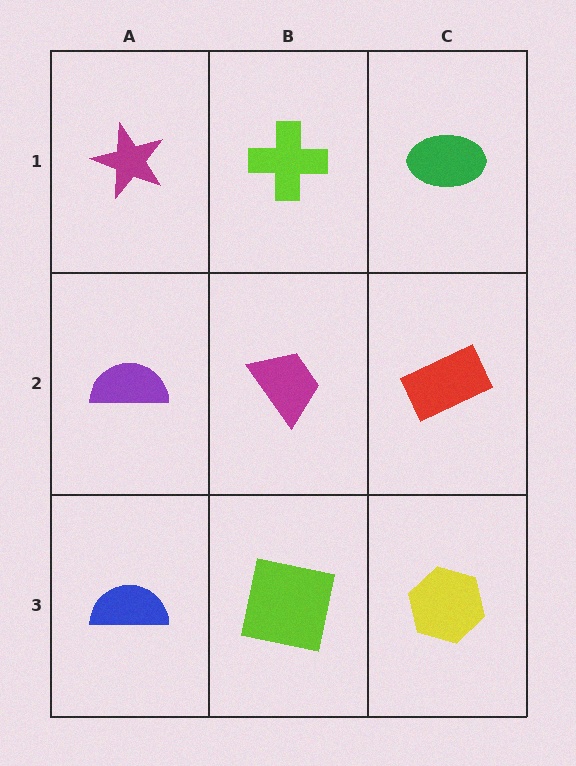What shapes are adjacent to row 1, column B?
A magenta trapezoid (row 2, column B), a magenta star (row 1, column A), a green ellipse (row 1, column C).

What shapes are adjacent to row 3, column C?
A red rectangle (row 2, column C), a lime square (row 3, column B).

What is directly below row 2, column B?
A lime square.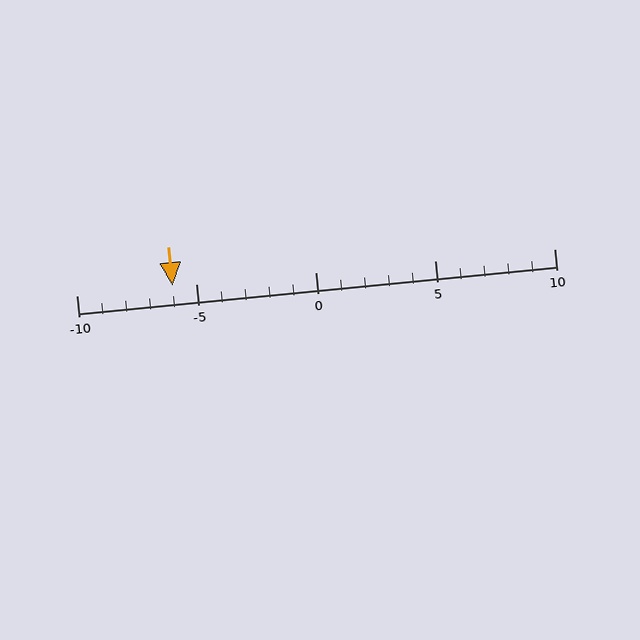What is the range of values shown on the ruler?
The ruler shows values from -10 to 10.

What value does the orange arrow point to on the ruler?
The orange arrow points to approximately -6.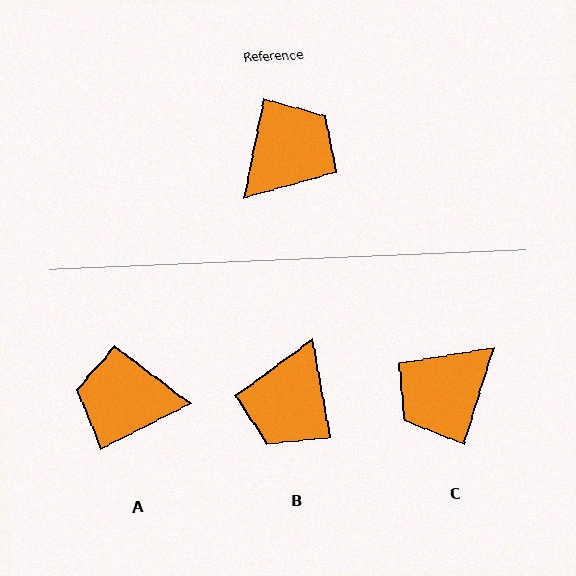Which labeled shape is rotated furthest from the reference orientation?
C, about 174 degrees away.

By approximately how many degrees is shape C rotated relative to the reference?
Approximately 174 degrees counter-clockwise.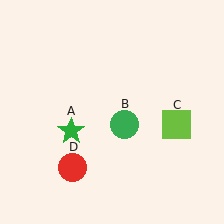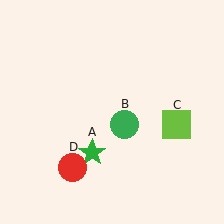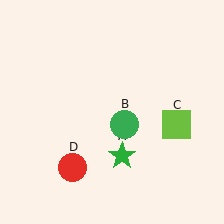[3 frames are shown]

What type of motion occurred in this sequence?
The green star (object A) rotated counterclockwise around the center of the scene.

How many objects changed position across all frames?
1 object changed position: green star (object A).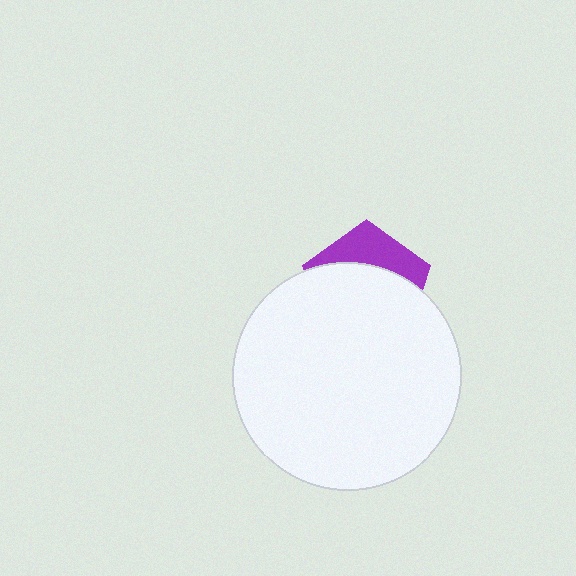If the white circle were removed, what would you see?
You would see the complete purple pentagon.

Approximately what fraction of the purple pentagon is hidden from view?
Roughly 68% of the purple pentagon is hidden behind the white circle.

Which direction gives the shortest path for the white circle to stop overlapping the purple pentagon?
Moving down gives the shortest separation.